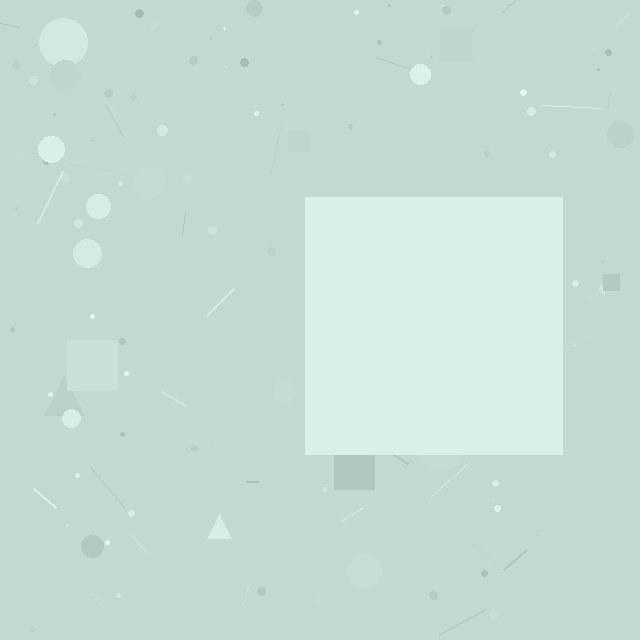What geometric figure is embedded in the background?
A square is embedded in the background.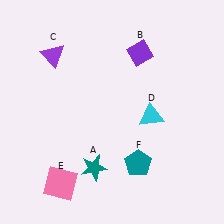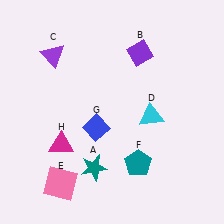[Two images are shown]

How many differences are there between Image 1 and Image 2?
There are 2 differences between the two images.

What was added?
A blue diamond (G), a magenta triangle (H) were added in Image 2.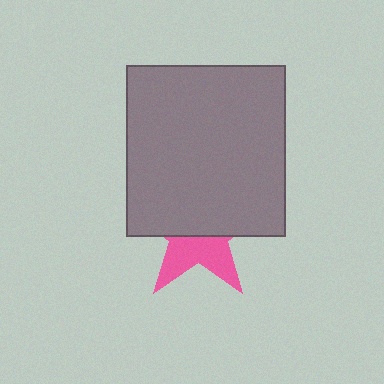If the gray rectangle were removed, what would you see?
You would see the complete pink star.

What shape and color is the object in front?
The object in front is a gray rectangle.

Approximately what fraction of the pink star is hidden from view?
Roughly 59% of the pink star is hidden behind the gray rectangle.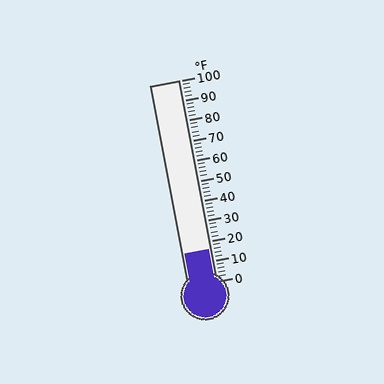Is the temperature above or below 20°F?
The temperature is below 20°F.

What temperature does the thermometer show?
The thermometer shows approximately 16°F.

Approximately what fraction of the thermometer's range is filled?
The thermometer is filled to approximately 15% of its range.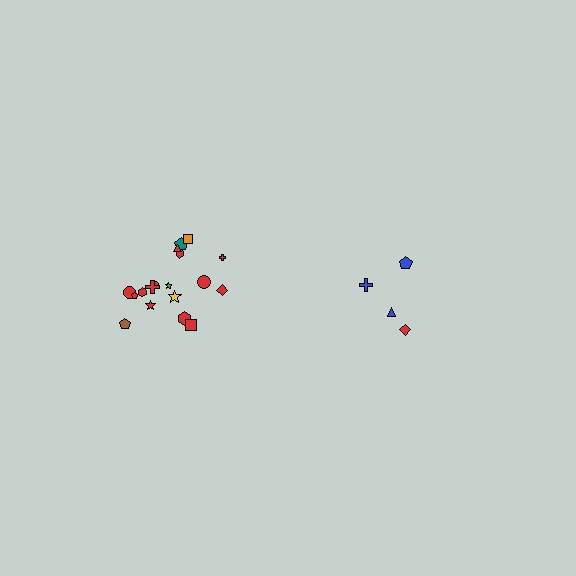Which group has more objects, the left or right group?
The left group.